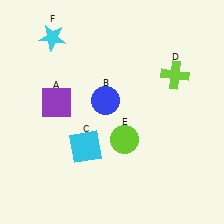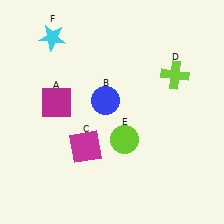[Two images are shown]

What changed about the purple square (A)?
In Image 1, A is purple. In Image 2, it changed to magenta.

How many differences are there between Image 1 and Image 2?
There are 2 differences between the two images.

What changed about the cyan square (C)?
In Image 1, C is cyan. In Image 2, it changed to magenta.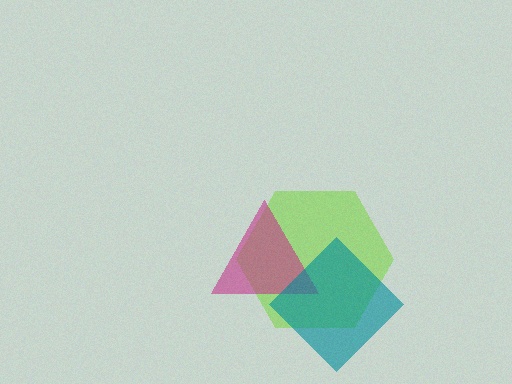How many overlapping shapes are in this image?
There are 3 overlapping shapes in the image.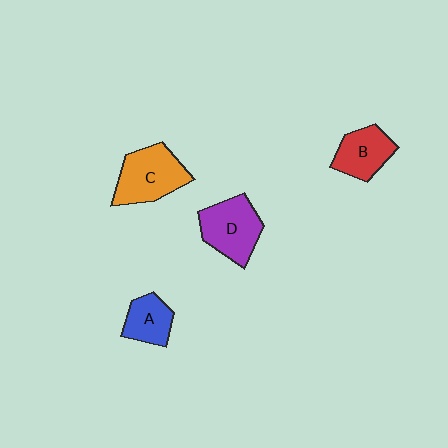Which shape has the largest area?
Shape C (orange).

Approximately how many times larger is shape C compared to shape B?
Approximately 1.4 times.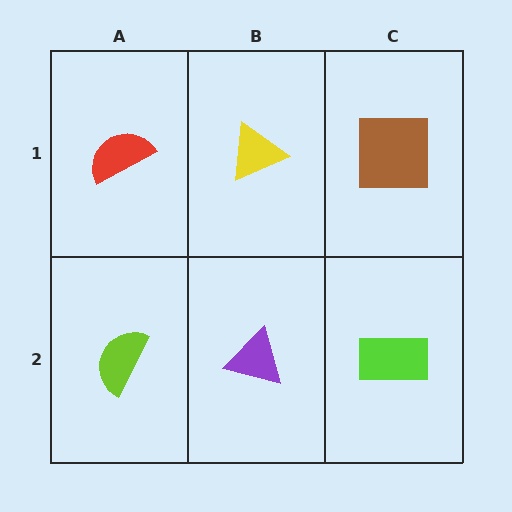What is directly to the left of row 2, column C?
A purple triangle.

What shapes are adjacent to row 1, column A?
A lime semicircle (row 2, column A), a yellow triangle (row 1, column B).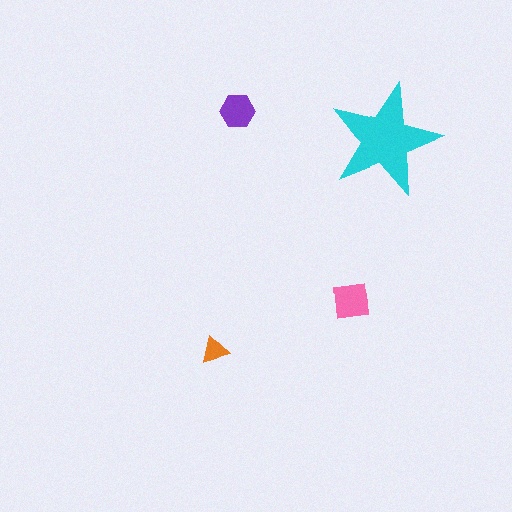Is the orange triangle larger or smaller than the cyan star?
Smaller.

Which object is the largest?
The cyan star.